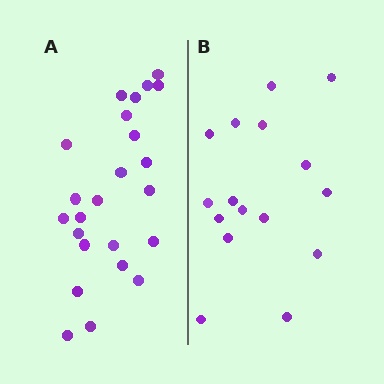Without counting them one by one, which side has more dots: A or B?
Region A (the left region) has more dots.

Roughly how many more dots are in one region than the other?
Region A has roughly 8 or so more dots than region B.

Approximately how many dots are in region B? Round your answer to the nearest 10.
About 20 dots. (The exact count is 16, which rounds to 20.)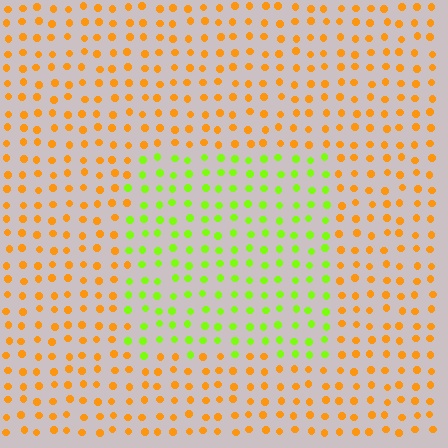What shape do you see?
I see a rectangle.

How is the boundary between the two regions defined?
The boundary is defined purely by a slight shift in hue (about 59 degrees). Spacing, size, and orientation are identical on both sides.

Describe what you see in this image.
The image is filled with small orange elements in a uniform arrangement. A rectangle-shaped region is visible where the elements are tinted to a slightly different hue, forming a subtle color boundary.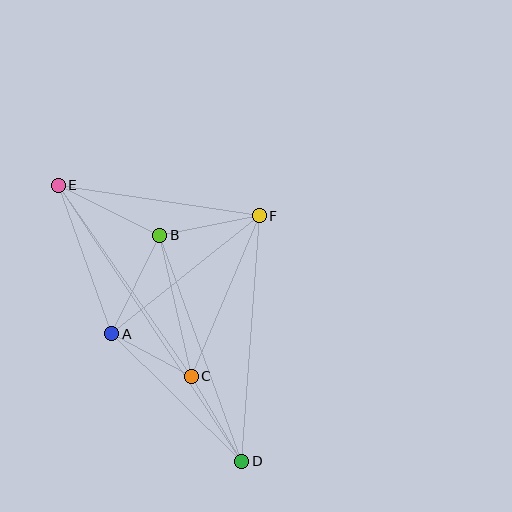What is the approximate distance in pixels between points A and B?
The distance between A and B is approximately 110 pixels.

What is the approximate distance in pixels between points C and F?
The distance between C and F is approximately 174 pixels.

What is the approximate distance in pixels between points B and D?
The distance between B and D is approximately 240 pixels.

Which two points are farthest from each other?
Points D and E are farthest from each other.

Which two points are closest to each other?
Points A and C are closest to each other.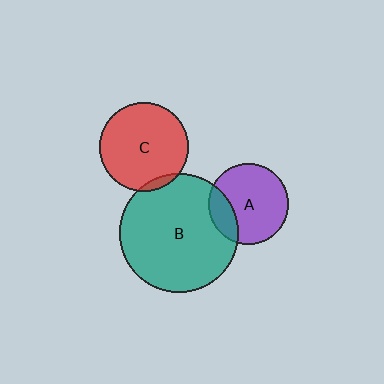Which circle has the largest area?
Circle B (teal).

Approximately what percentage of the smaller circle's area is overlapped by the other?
Approximately 5%.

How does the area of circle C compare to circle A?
Approximately 1.2 times.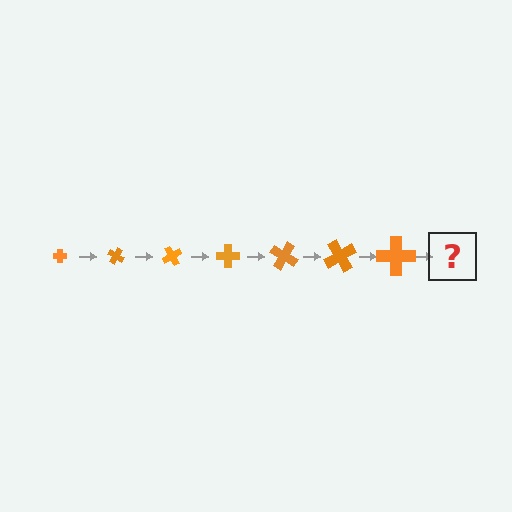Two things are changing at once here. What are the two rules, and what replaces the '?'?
The two rules are that the cross grows larger each step and it rotates 30 degrees each step. The '?' should be a cross, larger than the previous one and rotated 210 degrees from the start.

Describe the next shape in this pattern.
It should be a cross, larger than the previous one and rotated 210 degrees from the start.